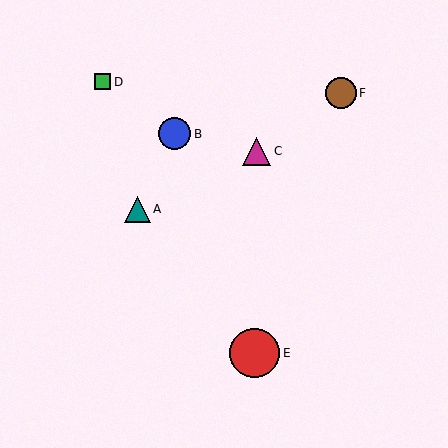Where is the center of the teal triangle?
The center of the teal triangle is at (137, 209).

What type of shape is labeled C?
Shape C is a magenta triangle.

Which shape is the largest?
The red circle (labeled E) is the largest.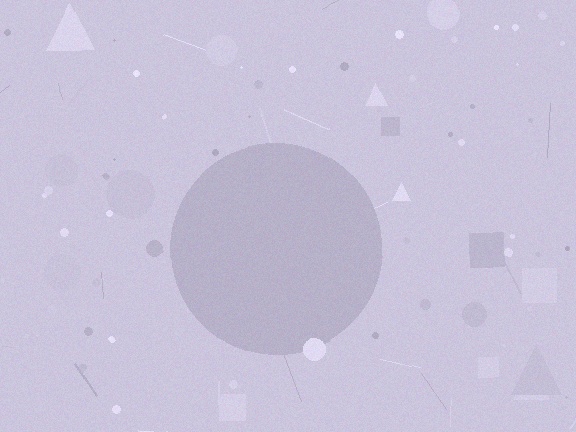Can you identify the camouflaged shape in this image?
The camouflaged shape is a circle.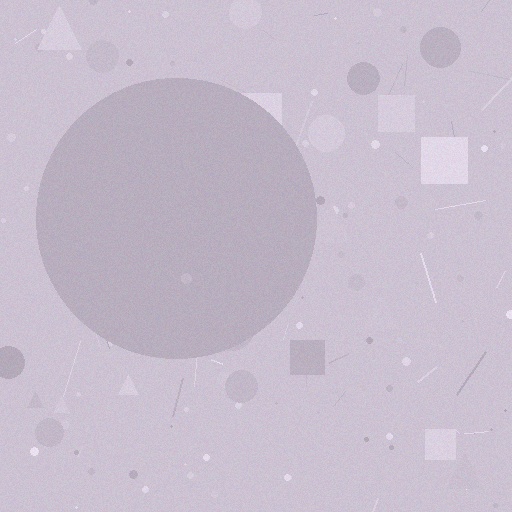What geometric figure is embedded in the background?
A circle is embedded in the background.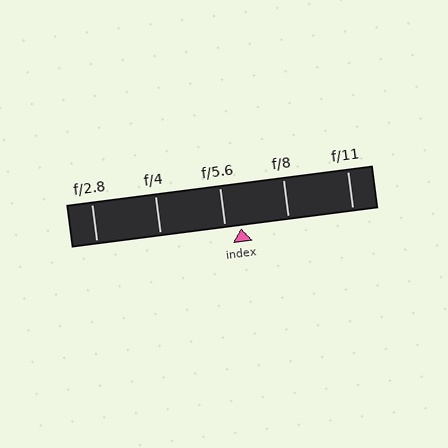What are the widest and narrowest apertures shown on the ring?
The widest aperture shown is f/2.8 and the narrowest is f/11.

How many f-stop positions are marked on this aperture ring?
There are 5 f-stop positions marked.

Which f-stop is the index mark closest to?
The index mark is closest to f/5.6.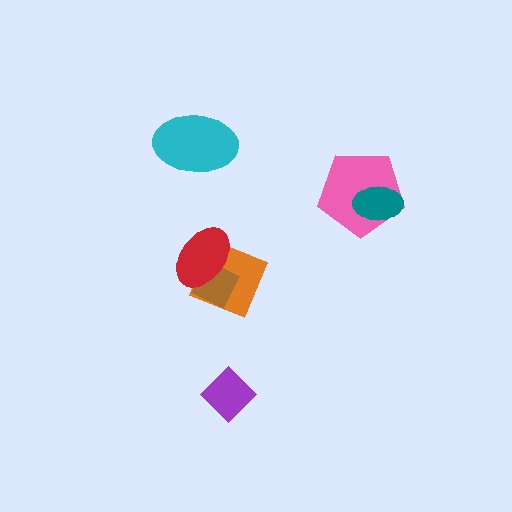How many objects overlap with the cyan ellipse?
0 objects overlap with the cyan ellipse.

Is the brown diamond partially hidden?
Yes, it is partially covered by another shape.